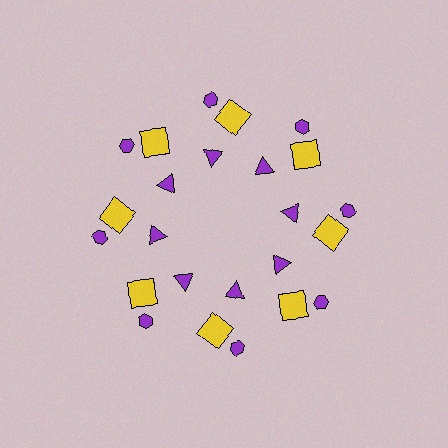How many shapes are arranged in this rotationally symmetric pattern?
There are 24 shapes, arranged in 8 groups of 3.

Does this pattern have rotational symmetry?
Yes, this pattern has 8-fold rotational symmetry. It looks the same after rotating 45 degrees around the center.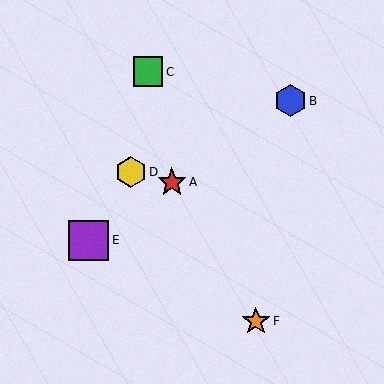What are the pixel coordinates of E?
Object E is at (89, 240).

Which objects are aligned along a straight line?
Objects A, B, E are aligned along a straight line.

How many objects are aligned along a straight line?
3 objects (A, B, E) are aligned along a straight line.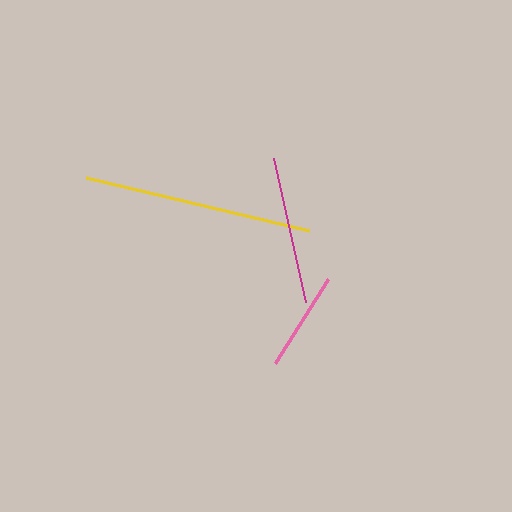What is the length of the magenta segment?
The magenta segment is approximately 148 pixels long.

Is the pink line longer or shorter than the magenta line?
The magenta line is longer than the pink line.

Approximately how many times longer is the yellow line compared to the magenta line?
The yellow line is approximately 1.6 times the length of the magenta line.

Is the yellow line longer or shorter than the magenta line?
The yellow line is longer than the magenta line.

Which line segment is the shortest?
The pink line is the shortest at approximately 99 pixels.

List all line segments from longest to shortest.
From longest to shortest: yellow, magenta, pink.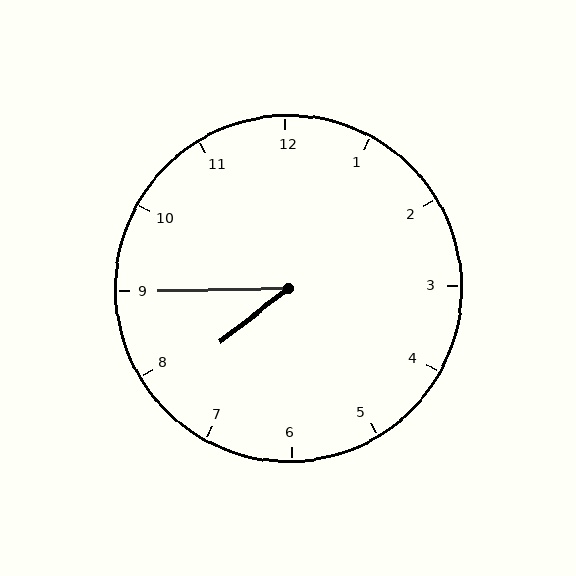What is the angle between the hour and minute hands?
Approximately 38 degrees.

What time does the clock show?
7:45.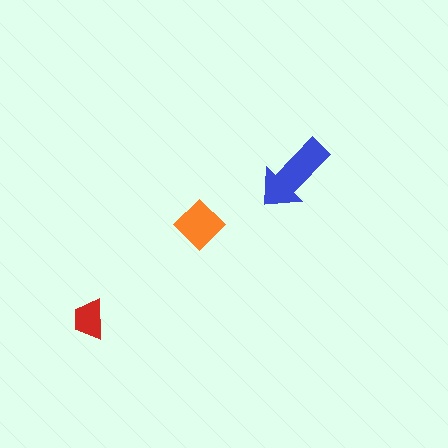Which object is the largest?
The blue arrow.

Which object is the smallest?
The red trapezoid.